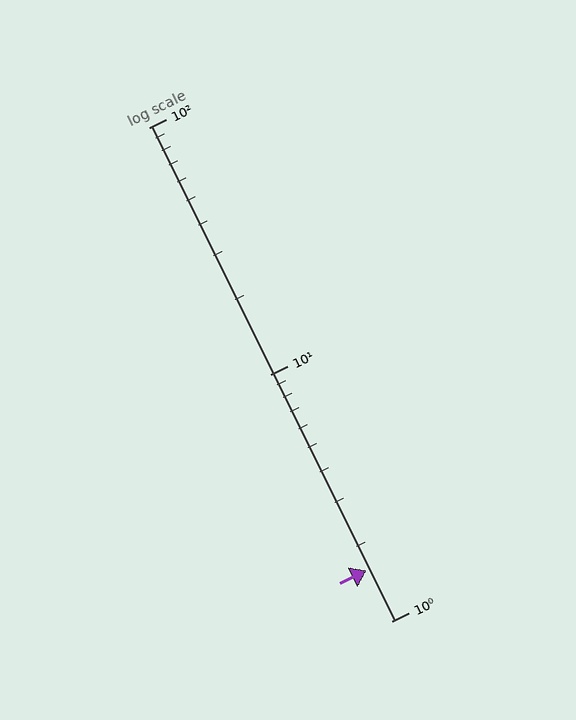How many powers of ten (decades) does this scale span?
The scale spans 2 decades, from 1 to 100.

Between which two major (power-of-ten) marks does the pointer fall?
The pointer is between 1 and 10.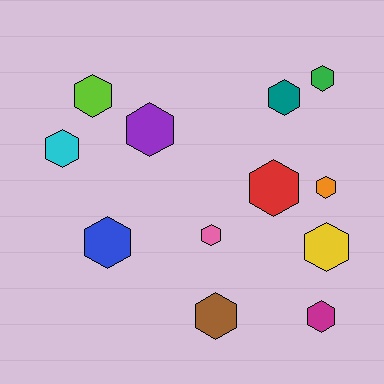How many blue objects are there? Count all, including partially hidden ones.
There is 1 blue object.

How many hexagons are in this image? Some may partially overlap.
There are 12 hexagons.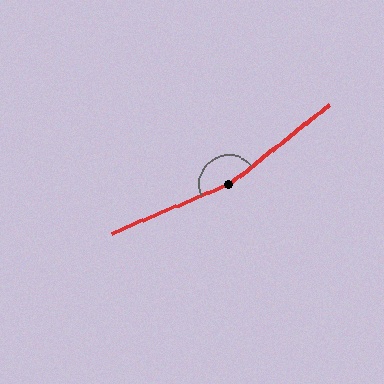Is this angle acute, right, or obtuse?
It is obtuse.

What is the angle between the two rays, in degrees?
Approximately 164 degrees.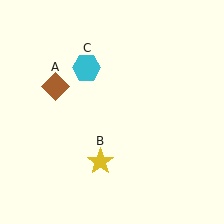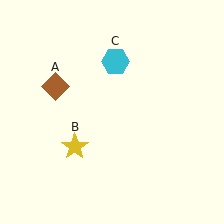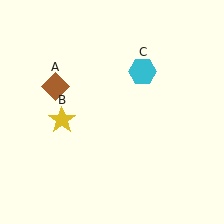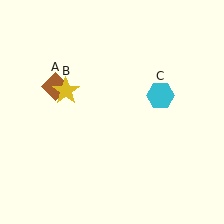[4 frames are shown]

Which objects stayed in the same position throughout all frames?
Brown diamond (object A) remained stationary.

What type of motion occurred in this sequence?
The yellow star (object B), cyan hexagon (object C) rotated clockwise around the center of the scene.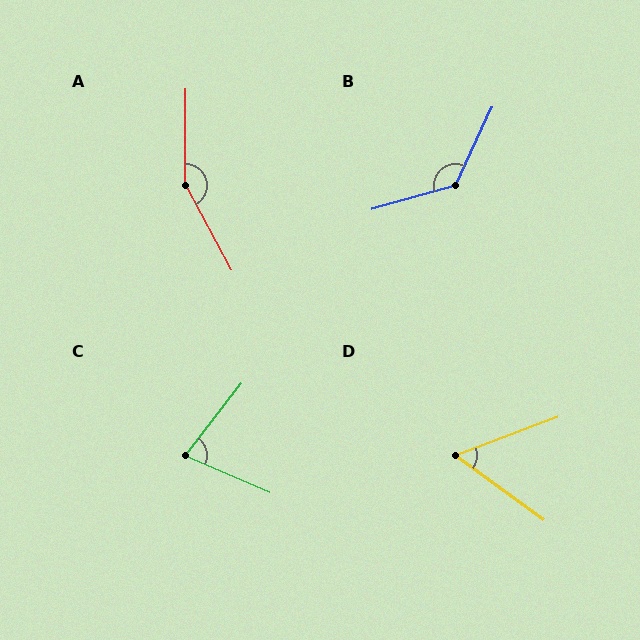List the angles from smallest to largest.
D (56°), C (76°), B (131°), A (151°).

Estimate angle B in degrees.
Approximately 131 degrees.